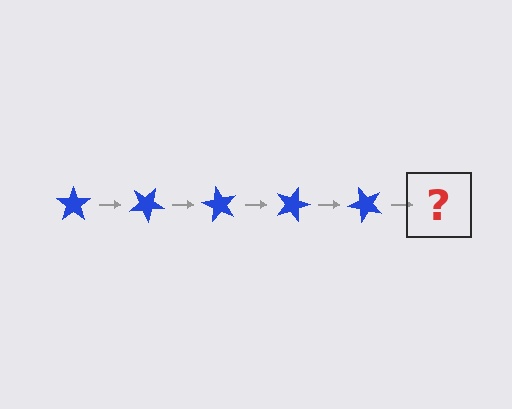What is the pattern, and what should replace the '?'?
The pattern is that the star rotates 30 degrees each step. The '?' should be a blue star rotated 150 degrees.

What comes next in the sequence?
The next element should be a blue star rotated 150 degrees.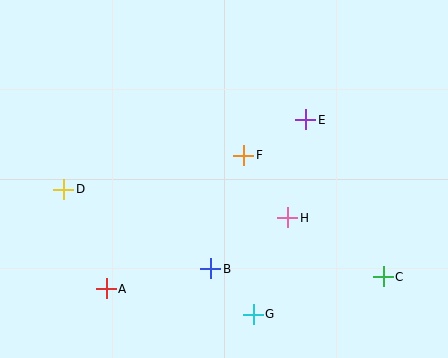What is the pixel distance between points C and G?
The distance between C and G is 136 pixels.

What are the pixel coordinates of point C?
Point C is at (383, 277).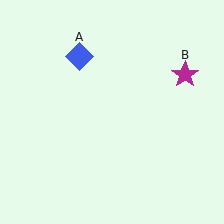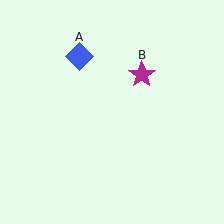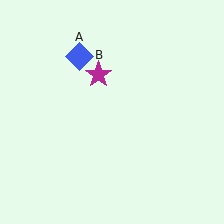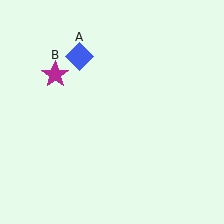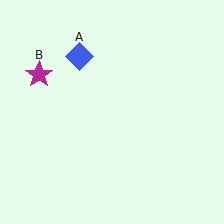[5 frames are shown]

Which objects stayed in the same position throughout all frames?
Blue diamond (object A) remained stationary.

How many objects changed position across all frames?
1 object changed position: magenta star (object B).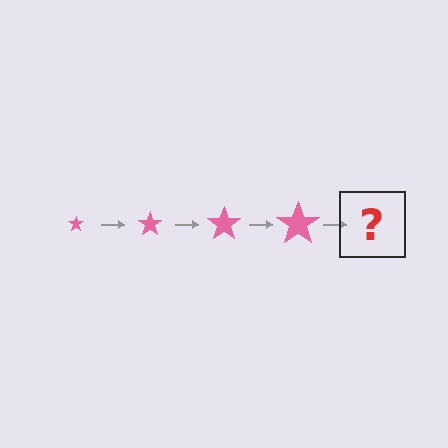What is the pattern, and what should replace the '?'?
The pattern is that the star gets progressively larger each step. The '?' should be a pink star, larger than the previous one.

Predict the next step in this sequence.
The next step is a pink star, larger than the previous one.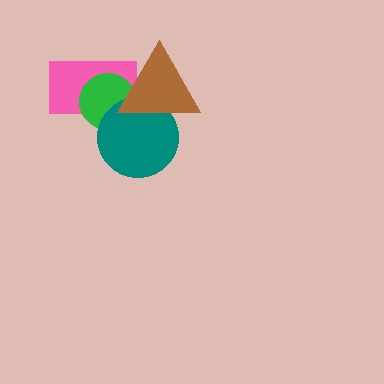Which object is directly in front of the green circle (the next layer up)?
The teal circle is directly in front of the green circle.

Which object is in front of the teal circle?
The brown triangle is in front of the teal circle.